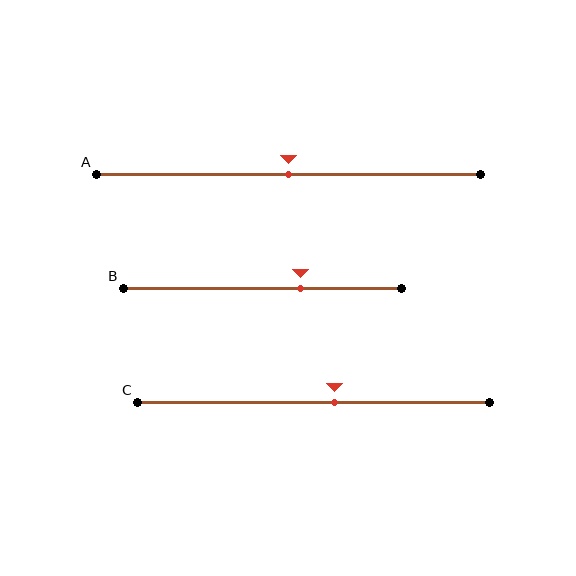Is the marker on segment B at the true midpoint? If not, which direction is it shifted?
No, the marker on segment B is shifted to the right by about 14% of the segment length.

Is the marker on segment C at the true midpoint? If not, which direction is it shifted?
No, the marker on segment C is shifted to the right by about 6% of the segment length.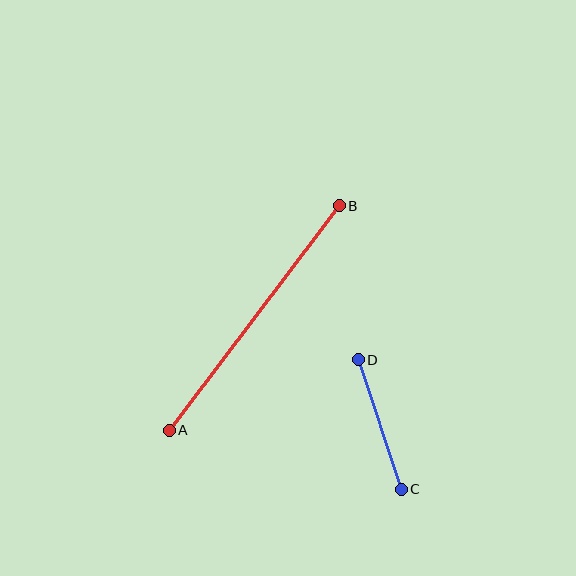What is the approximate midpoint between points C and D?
The midpoint is at approximately (380, 425) pixels.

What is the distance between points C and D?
The distance is approximately 137 pixels.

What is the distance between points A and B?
The distance is approximately 281 pixels.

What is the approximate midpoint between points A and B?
The midpoint is at approximately (254, 318) pixels.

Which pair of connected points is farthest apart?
Points A and B are farthest apart.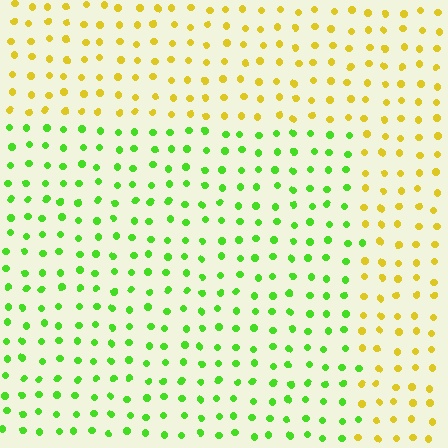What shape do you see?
I see a rectangle.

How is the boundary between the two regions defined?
The boundary is defined purely by a slight shift in hue (about 56 degrees). Spacing, size, and orientation are identical on both sides.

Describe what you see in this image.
The image is filled with small yellow elements in a uniform arrangement. A rectangle-shaped region is visible where the elements are tinted to a slightly different hue, forming a subtle color boundary.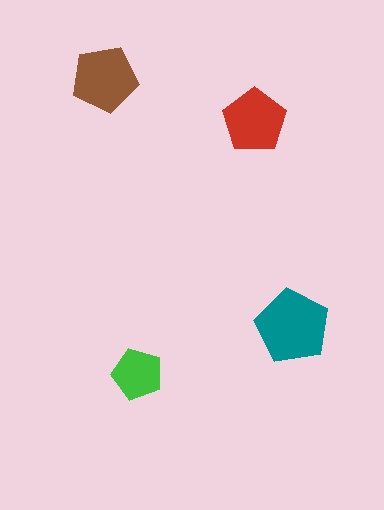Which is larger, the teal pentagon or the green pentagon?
The teal one.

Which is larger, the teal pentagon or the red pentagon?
The teal one.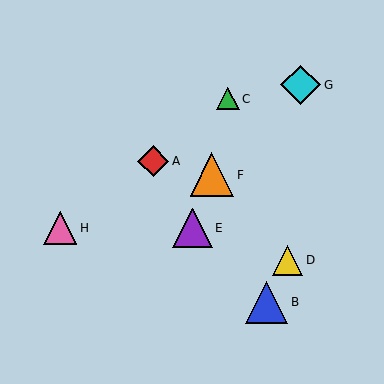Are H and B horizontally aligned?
No, H is at y≈228 and B is at y≈302.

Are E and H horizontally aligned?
Yes, both are at y≈228.